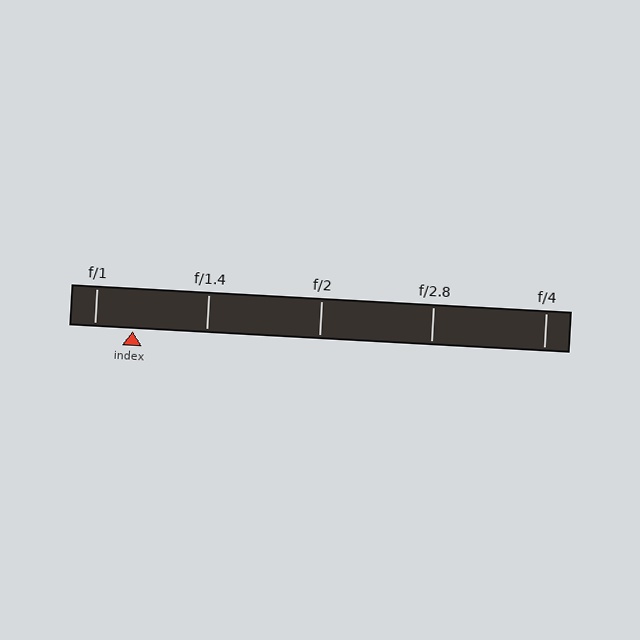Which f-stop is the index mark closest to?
The index mark is closest to f/1.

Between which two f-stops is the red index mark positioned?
The index mark is between f/1 and f/1.4.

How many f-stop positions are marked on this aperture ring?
There are 5 f-stop positions marked.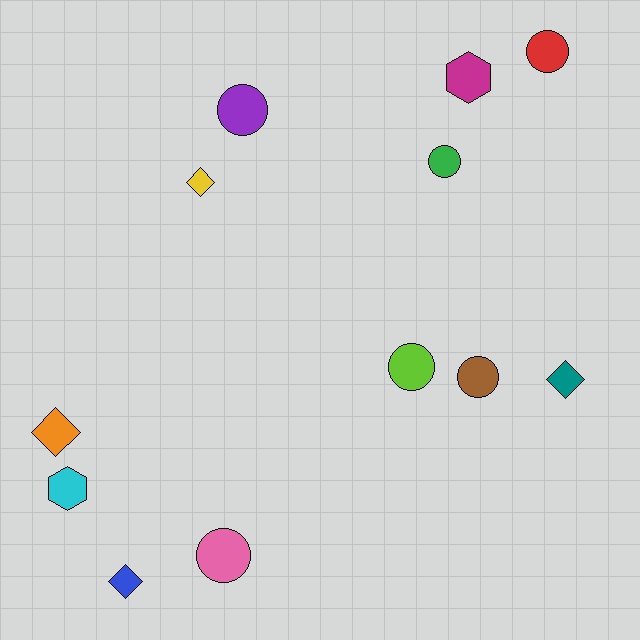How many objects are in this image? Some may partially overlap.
There are 12 objects.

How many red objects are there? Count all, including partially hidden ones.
There is 1 red object.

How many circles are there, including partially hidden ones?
There are 6 circles.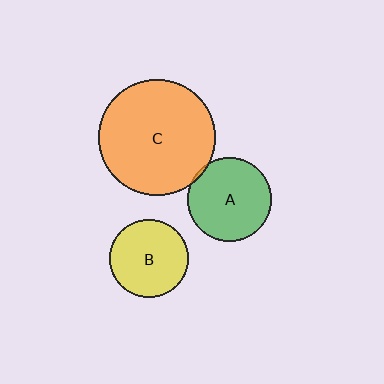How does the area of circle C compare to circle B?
Approximately 2.2 times.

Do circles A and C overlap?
Yes.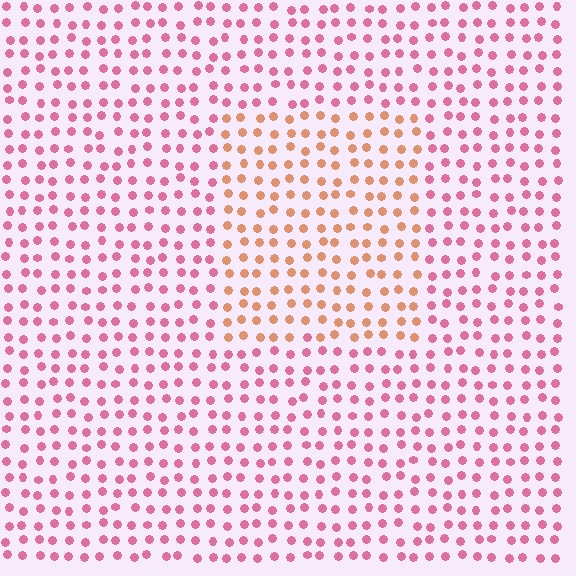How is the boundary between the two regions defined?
The boundary is defined purely by a slight shift in hue (about 43 degrees). Spacing, size, and orientation are identical on both sides.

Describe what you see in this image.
The image is filled with small pink elements in a uniform arrangement. A rectangle-shaped region is visible where the elements are tinted to a slightly different hue, forming a subtle color boundary.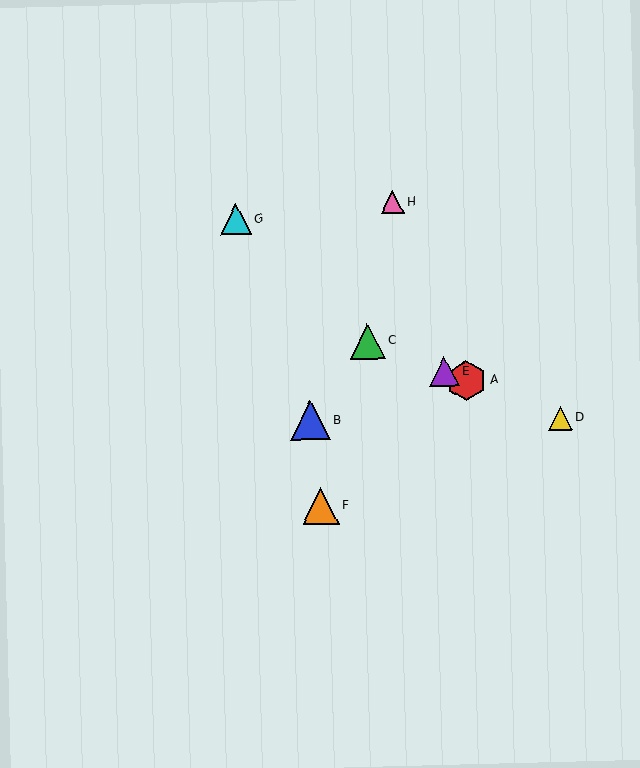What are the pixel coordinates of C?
Object C is at (368, 341).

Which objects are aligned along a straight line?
Objects A, C, D, E are aligned along a straight line.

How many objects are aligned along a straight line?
4 objects (A, C, D, E) are aligned along a straight line.